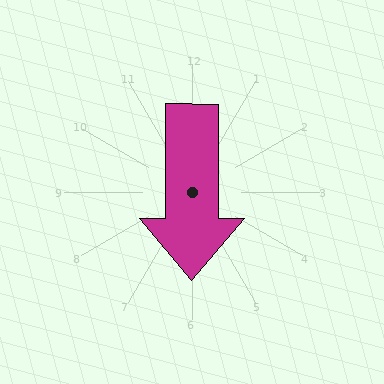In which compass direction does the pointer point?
South.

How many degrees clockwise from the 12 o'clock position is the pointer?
Approximately 180 degrees.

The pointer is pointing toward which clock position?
Roughly 6 o'clock.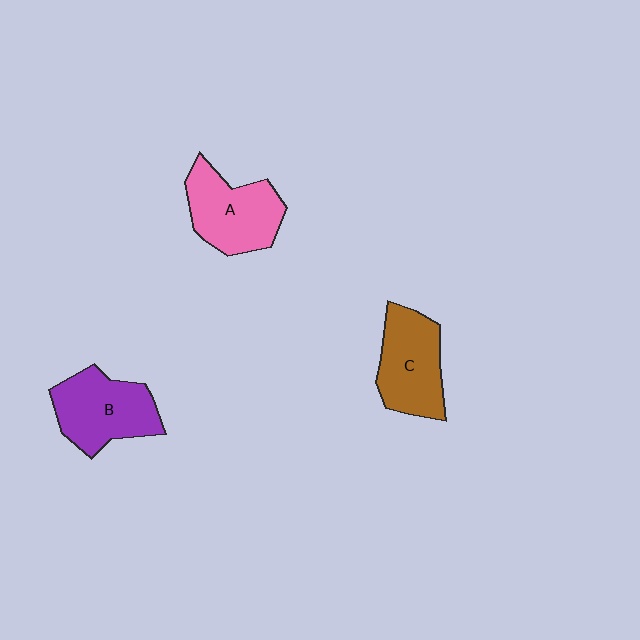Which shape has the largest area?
Shape B (purple).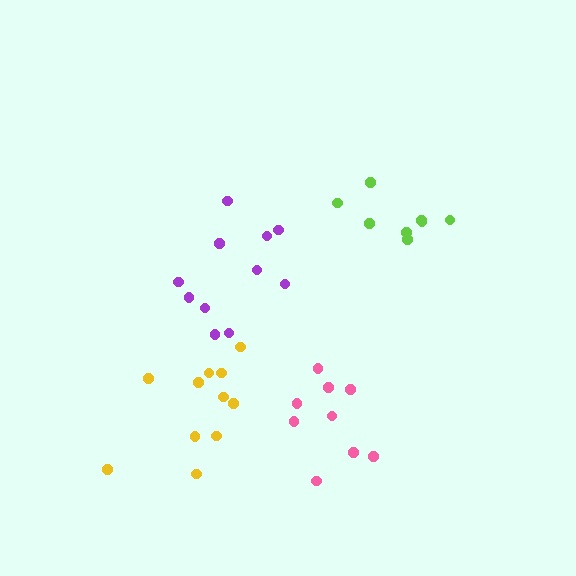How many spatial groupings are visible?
There are 4 spatial groupings.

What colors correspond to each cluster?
The clusters are colored: purple, lime, yellow, pink.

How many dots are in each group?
Group 1: 11 dots, Group 2: 8 dots, Group 3: 11 dots, Group 4: 9 dots (39 total).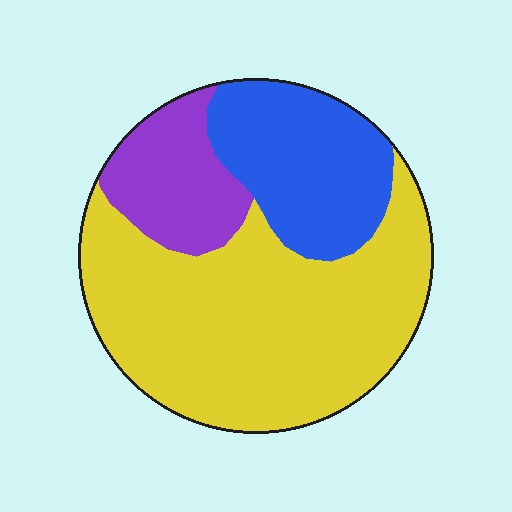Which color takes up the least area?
Purple, at roughly 15%.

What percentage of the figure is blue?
Blue covers about 25% of the figure.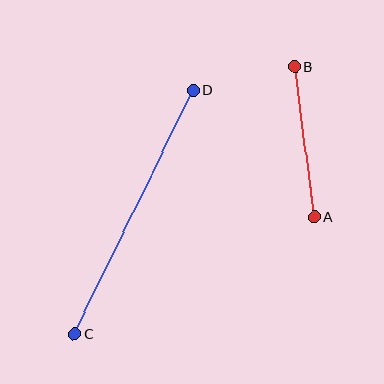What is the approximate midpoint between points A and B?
The midpoint is at approximately (305, 142) pixels.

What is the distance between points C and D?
The distance is approximately 271 pixels.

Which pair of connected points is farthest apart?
Points C and D are farthest apart.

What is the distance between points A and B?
The distance is approximately 152 pixels.